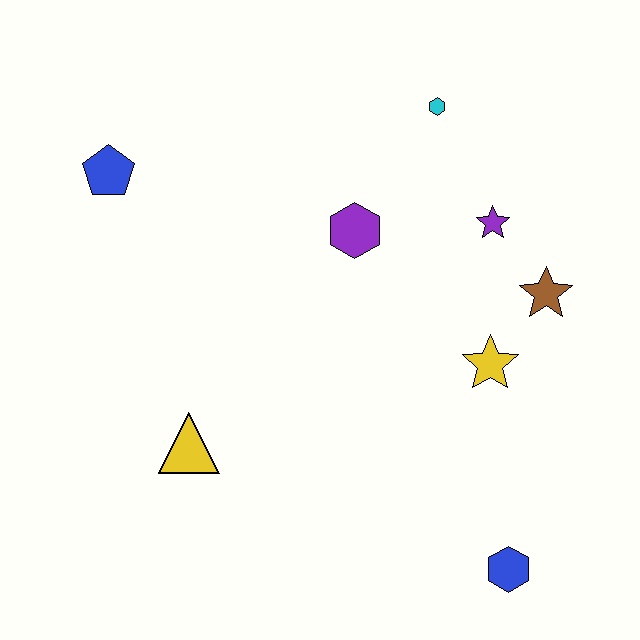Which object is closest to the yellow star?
The brown star is closest to the yellow star.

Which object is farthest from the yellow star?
The blue pentagon is farthest from the yellow star.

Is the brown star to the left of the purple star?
No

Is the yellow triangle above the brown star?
No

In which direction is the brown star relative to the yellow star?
The brown star is above the yellow star.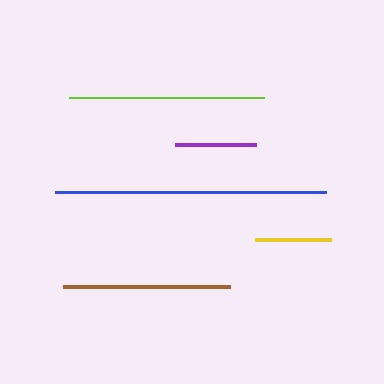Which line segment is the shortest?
The yellow line is the shortest at approximately 75 pixels.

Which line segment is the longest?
The blue line is the longest at approximately 271 pixels.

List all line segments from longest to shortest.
From longest to shortest: blue, lime, brown, purple, yellow.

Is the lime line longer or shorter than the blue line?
The blue line is longer than the lime line.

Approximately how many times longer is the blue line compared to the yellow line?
The blue line is approximately 3.6 times the length of the yellow line.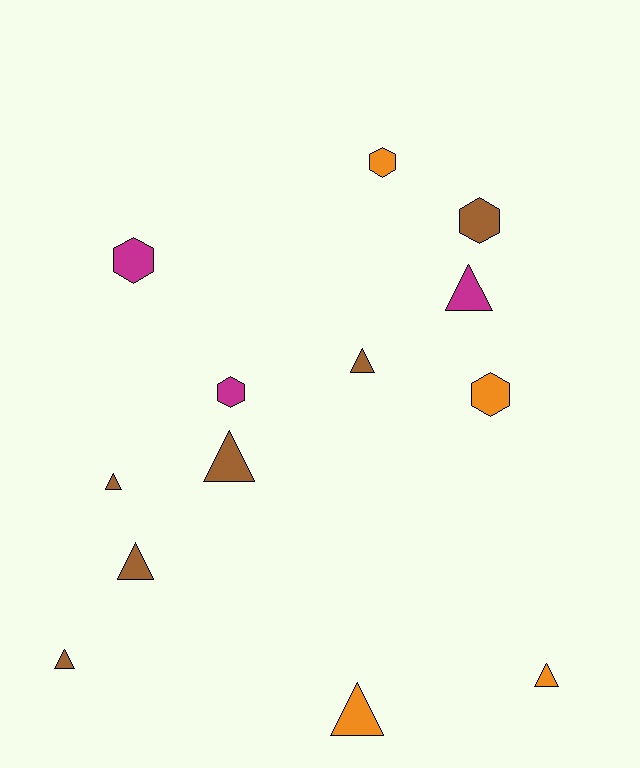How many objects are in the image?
There are 13 objects.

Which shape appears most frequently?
Triangle, with 8 objects.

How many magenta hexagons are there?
There are 2 magenta hexagons.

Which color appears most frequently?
Brown, with 6 objects.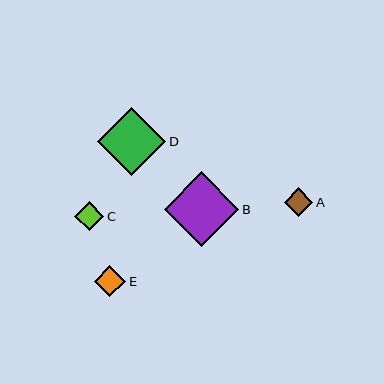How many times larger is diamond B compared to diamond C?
Diamond B is approximately 2.6 times the size of diamond C.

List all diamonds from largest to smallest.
From largest to smallest: B, D, E, C, A.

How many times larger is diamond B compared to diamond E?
Diamond B is approximately 2.4 times the size of diamond E.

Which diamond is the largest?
Diamond B is the largest with a size of approximately 75 pixels.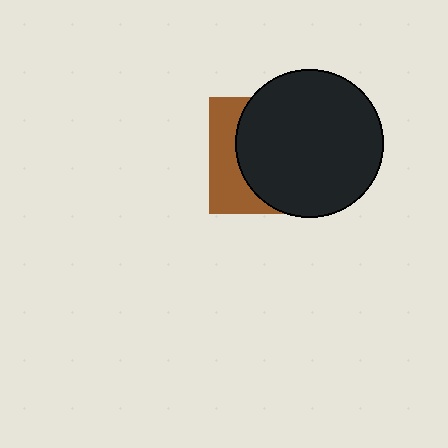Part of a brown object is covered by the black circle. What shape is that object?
It is a square.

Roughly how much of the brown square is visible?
A small part of it is visible (roughly 31%).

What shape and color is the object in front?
The object in front is a black circle.